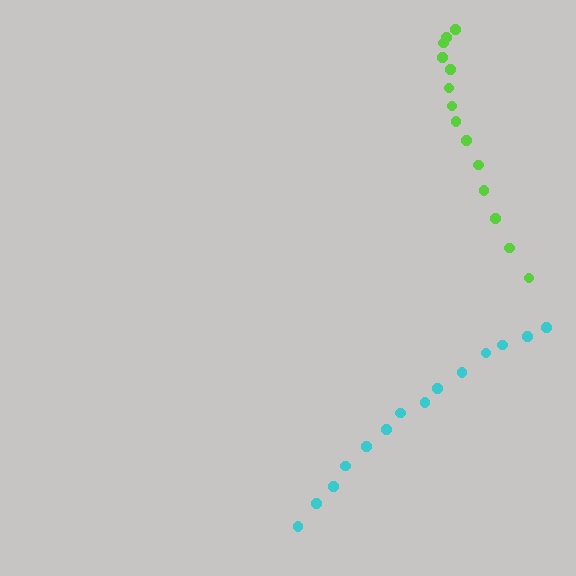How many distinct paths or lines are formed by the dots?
There are 2 distinct paths.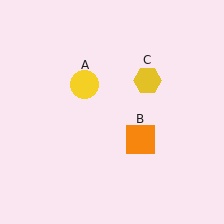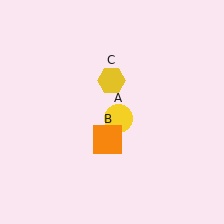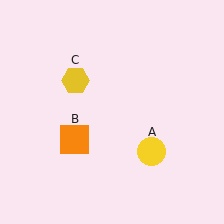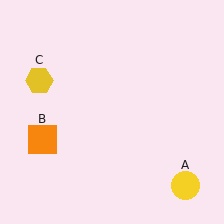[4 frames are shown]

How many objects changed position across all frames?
3 objects changed position: yellow circle (object A), orange square (object B), yellow hexagon (object C).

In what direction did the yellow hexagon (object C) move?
The yellow hexagon (object C) moved left.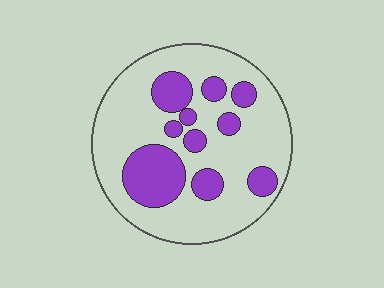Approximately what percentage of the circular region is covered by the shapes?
Approximately 25%.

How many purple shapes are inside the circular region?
10.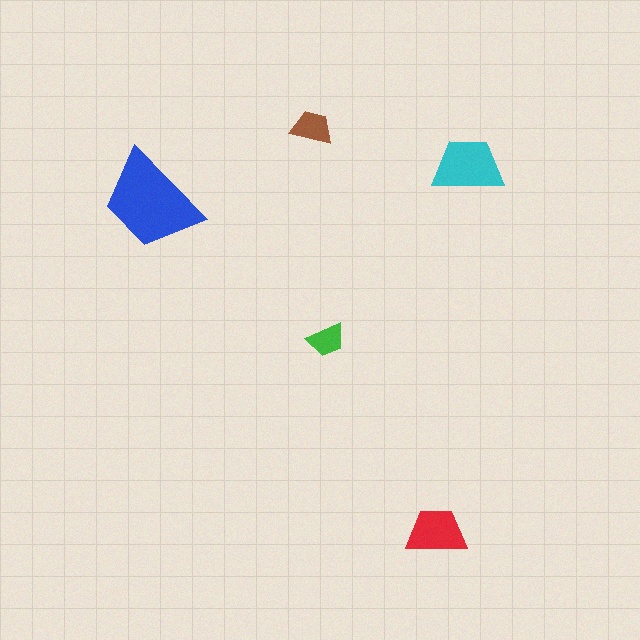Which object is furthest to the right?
The cyan trapezoid is rightmost.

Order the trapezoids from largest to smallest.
the blue one, the cyan one, the red one, the brown one, the green one.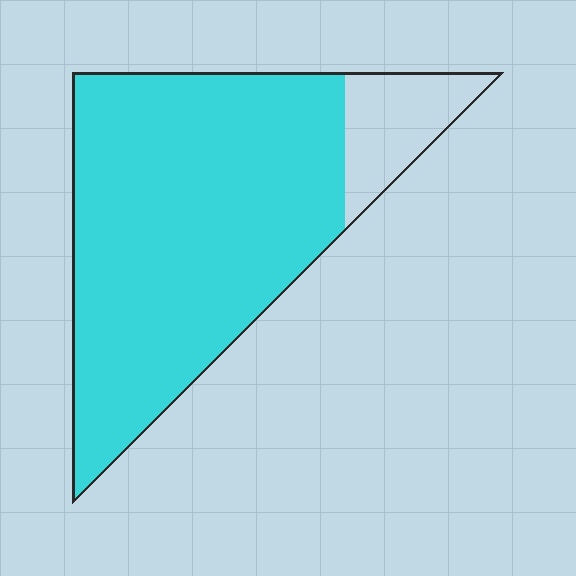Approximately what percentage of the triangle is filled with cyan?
Approximately 85%.